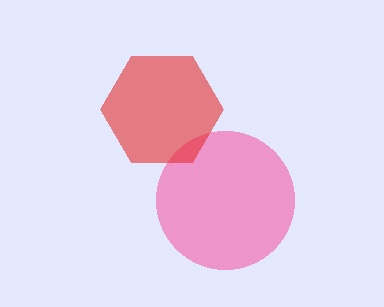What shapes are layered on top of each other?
The layered shapes are: a pink circle, a red hexagon.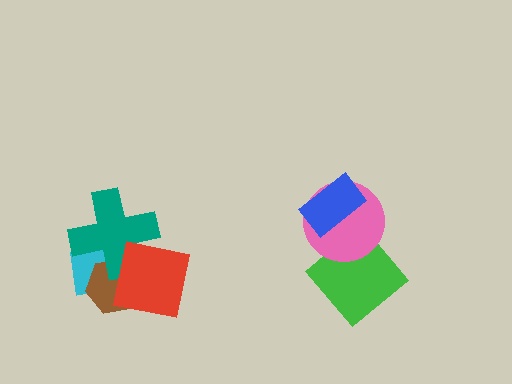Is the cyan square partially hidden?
Yes, it is partially covered by another shape.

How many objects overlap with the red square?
2 objects overlap with the red square.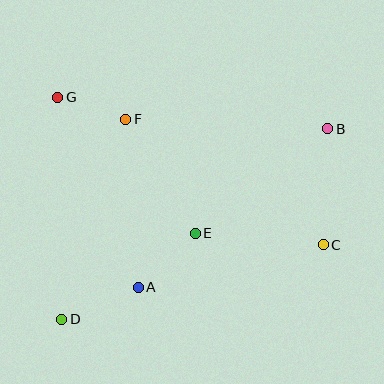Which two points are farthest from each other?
Points B and D are farthest from each other.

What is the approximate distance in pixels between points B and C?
The distance between B and C is approximately 116 pixels.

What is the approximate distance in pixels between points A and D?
The distance between A and D is approximately 83 pixels.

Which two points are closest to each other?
Points F and G are closest to each other.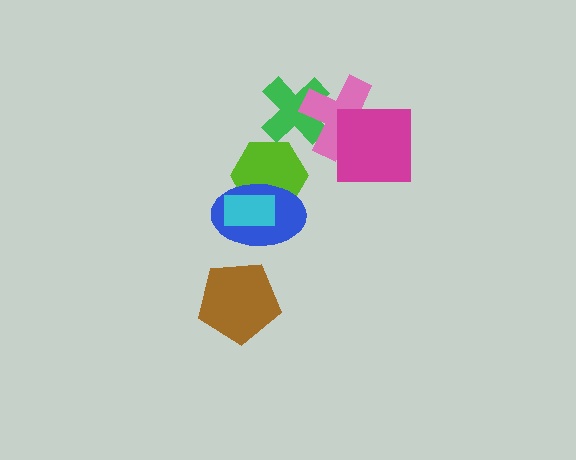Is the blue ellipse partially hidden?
Yes, it is partially covered by another shape.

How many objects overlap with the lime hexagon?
2 objects overlap with the lime hexagon.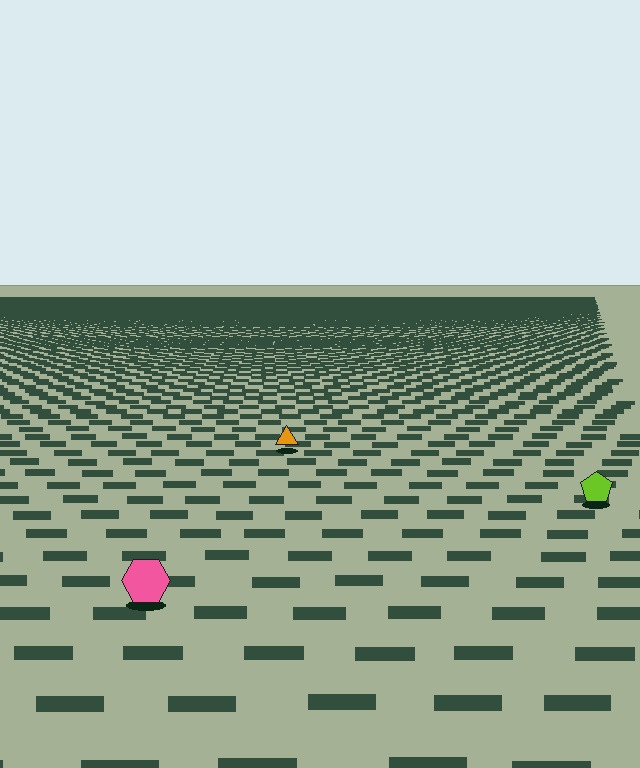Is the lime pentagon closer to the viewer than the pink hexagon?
No. The pink hexagon is closer — you can tell from the texture gradient: the ground texture is coarser near it.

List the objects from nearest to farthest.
From nearest to farthest: the pink hexagon, the lime pentagon, the orange triangle.